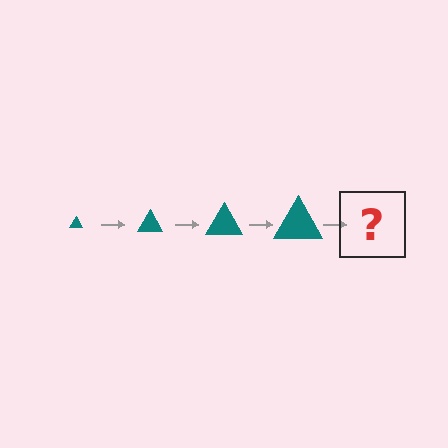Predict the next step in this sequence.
The next step is a teal triangle, larger than the previous one.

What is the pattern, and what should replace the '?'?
The pattern is that the triangle gets progressively larger each step. The '?' should be a teal triangle, larger than the previous one.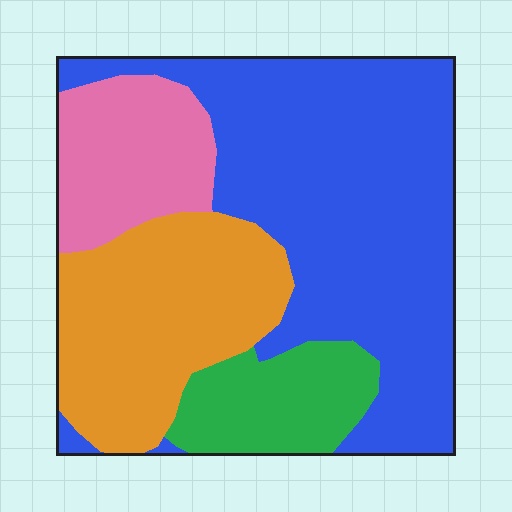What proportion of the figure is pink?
Pink takes up about one eighth (1/8) of the figure.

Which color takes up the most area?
Blue, at roughly 50%.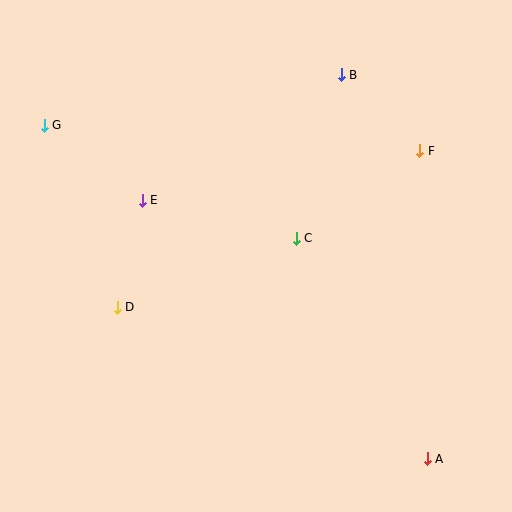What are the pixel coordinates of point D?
Point D is at (117, 307).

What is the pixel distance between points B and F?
The distance between B and F is 109 pixels.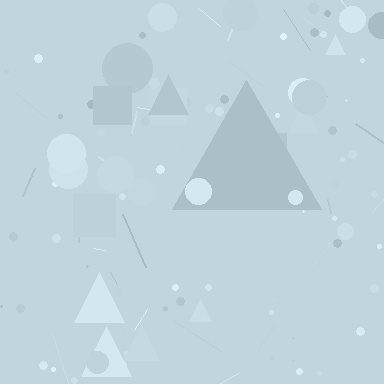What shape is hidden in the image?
A triangle is hidden in the image.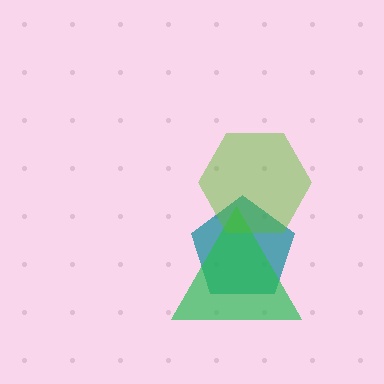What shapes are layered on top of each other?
The layered shapes are: a teal pentagon, a green triangle, a lime hexagon.